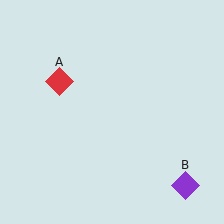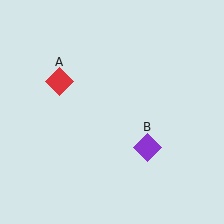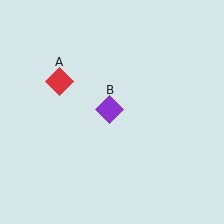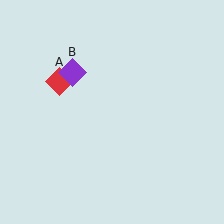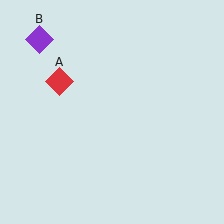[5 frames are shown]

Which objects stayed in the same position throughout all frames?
Red diamond (object A) remained stationary.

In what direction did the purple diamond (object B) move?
The purple diamond (object B) moved up and to the left.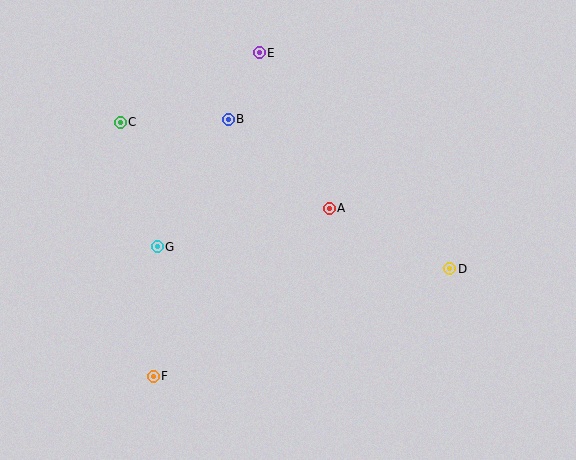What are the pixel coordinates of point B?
Point B is at (228, 119).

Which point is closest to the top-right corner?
Point D is closest to the top-right corner.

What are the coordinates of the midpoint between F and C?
The midpoint between F and C is at (137, 249).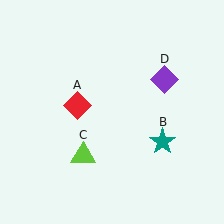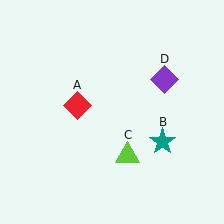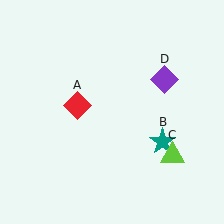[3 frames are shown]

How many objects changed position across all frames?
1 object changed position: lime triangle (object C).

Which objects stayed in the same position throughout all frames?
Red diamond (object A) and teal star (object B) and purple diamond (object D) remained stationary.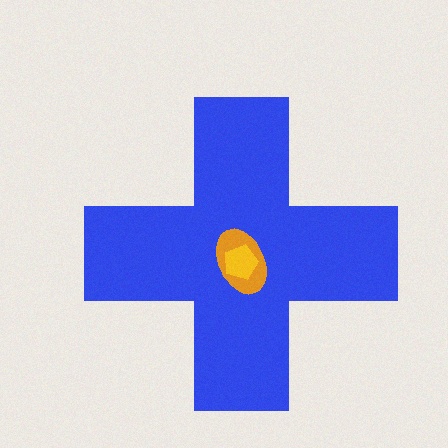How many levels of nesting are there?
3.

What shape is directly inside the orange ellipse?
The yellow pentagon.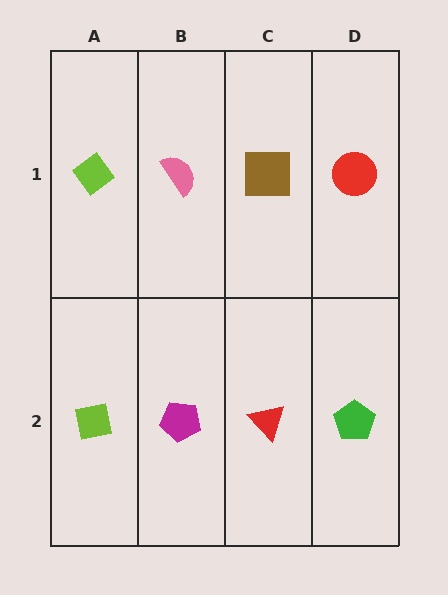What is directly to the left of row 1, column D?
A brown square.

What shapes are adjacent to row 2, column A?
A lime diamond (row 1, column A), a magenta pentagon (row 2, column B).